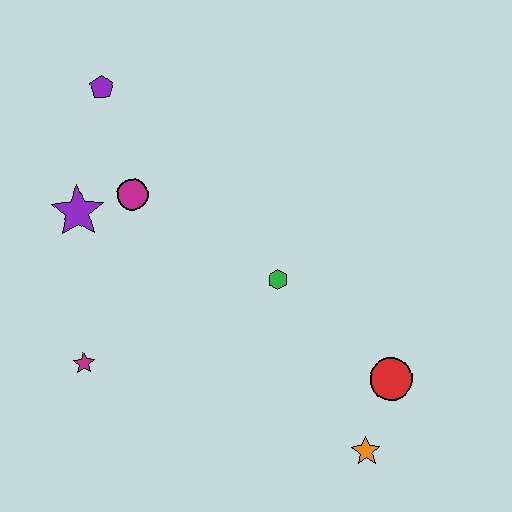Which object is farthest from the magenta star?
The red circle is farthest from the magenta star.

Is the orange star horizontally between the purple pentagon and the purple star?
No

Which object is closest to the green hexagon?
The red circle is closest to the green hexagon.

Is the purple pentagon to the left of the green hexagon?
Yes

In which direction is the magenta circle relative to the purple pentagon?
The magenta circle is below the purple pentagon.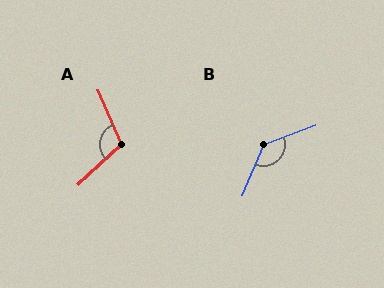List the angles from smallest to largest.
A (110°), B (133°).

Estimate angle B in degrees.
Approximately 133 degrees.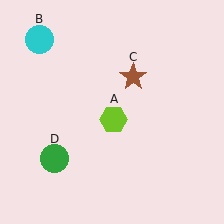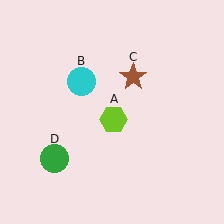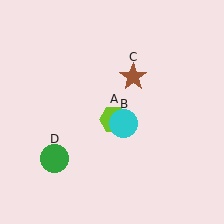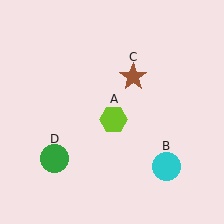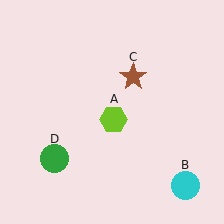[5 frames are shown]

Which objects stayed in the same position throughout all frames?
Lime hexagon (object A) and brown star (object C) and green circle (object D) remained stationary.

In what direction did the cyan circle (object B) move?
The cyan circle (object B) moved down and to the right.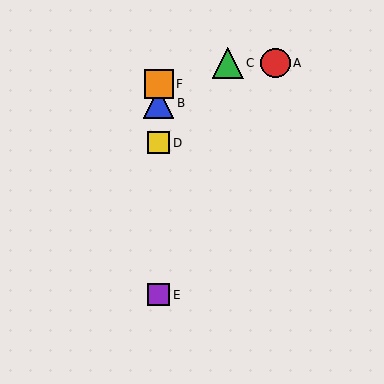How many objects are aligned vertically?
4 objects (B, D, E, F) are aligned vertically.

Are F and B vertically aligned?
Yes, both are at x≈159.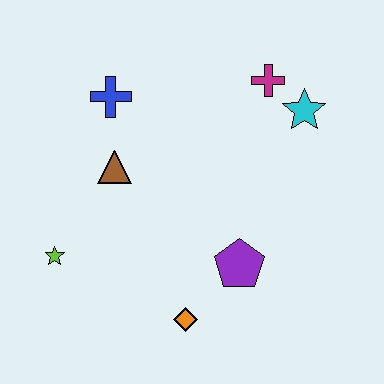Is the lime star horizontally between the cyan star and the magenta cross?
No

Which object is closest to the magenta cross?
The cyan star is closest to the magenta cross.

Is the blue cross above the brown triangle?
Yes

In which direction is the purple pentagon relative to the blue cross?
The purple pentagon is below the blue cross.